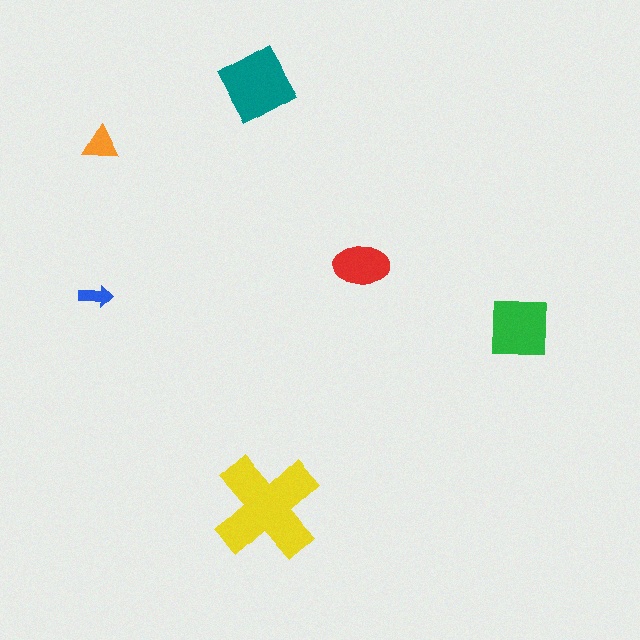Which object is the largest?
The yellow cross.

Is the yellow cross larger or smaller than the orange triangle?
Larger.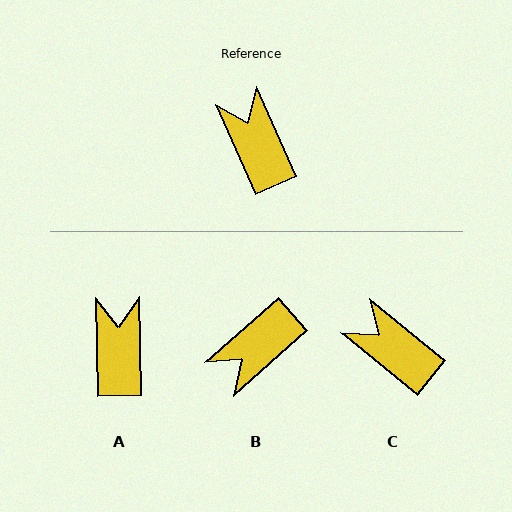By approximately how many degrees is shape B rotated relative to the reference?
Approximately 107 degrees counter-clockwise.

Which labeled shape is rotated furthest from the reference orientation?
B, about 107 degrees away.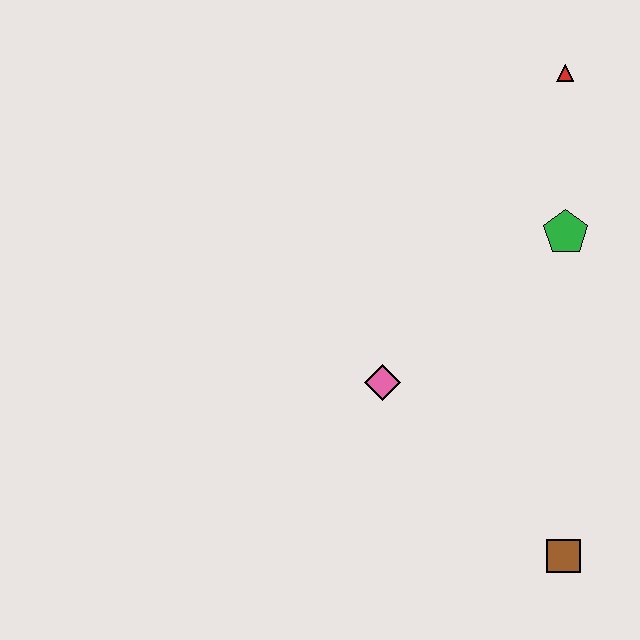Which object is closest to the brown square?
The pink diamond is closest to the brown square.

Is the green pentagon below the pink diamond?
No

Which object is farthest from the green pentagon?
The brown square is farthest from the green pentagon.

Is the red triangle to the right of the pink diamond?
Yes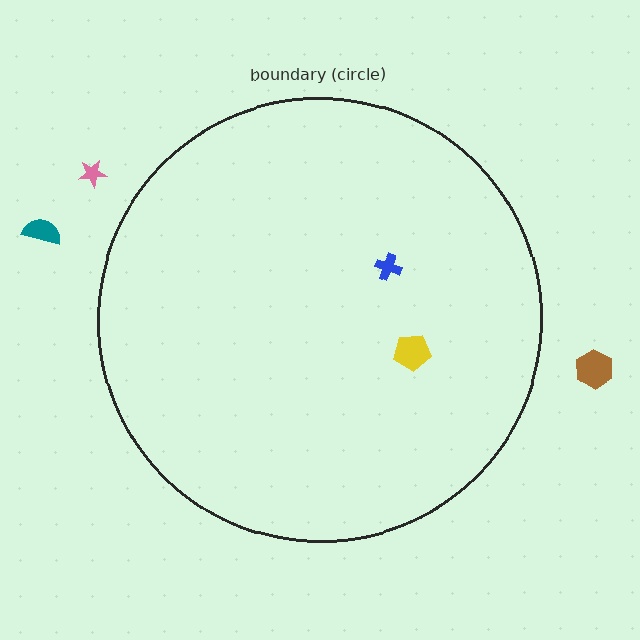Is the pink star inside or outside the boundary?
Outside.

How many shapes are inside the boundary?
2 inside, 3 outside.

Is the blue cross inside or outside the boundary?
Inside.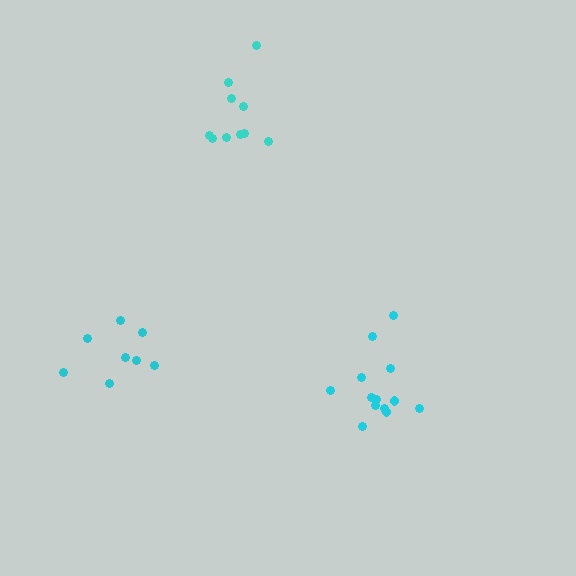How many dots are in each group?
Group 1: 13 dots, Group 2: 10 dots, Group 3: 8 dots (31 total).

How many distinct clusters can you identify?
There are 3 distinct clusters.